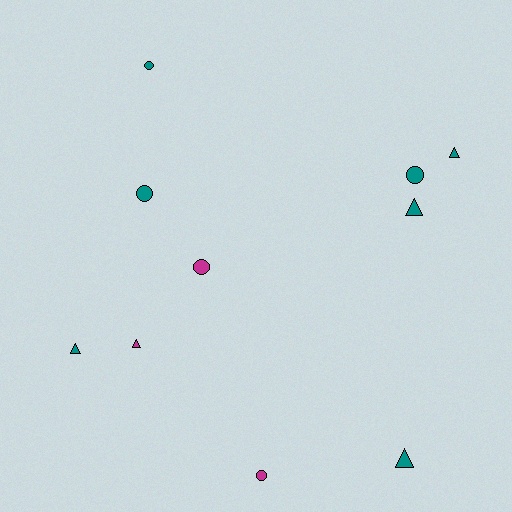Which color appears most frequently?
Teal, with 7 objects.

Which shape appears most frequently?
Triangle, with 5 objects.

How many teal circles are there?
There are 3 teal circles.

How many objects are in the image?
There are 10 objects.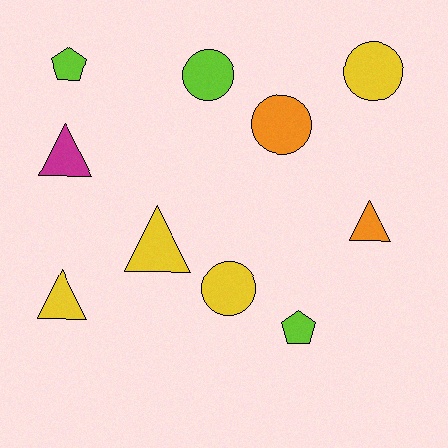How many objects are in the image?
There are 10 objects.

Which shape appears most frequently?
Triangle, with 4 objects.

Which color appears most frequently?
Yellow, with 4 objects.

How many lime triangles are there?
There are no lime triangles.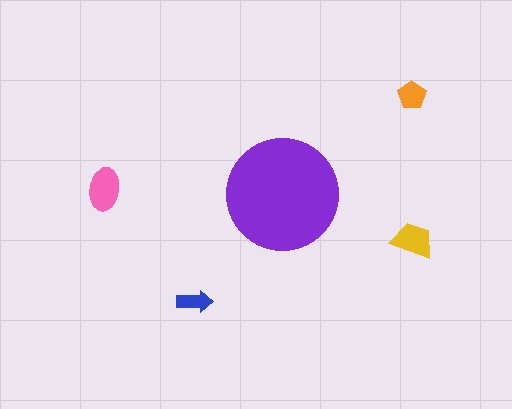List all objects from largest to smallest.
The purple circle, the pink ellipse, the yellow trapezoid, the orange pentagon, the blue arrow.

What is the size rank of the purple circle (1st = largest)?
1st.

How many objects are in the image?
There are 5 objects in the image.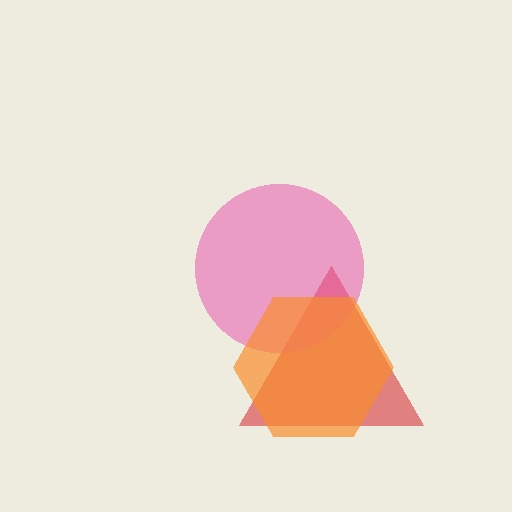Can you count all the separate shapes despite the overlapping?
Yes, there are 3 separate shapes.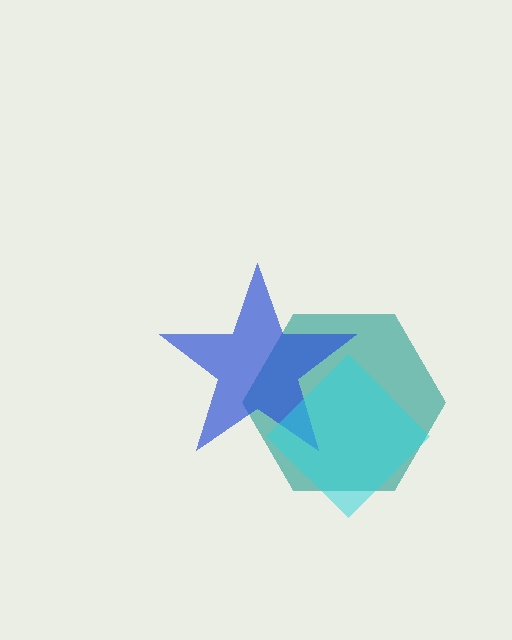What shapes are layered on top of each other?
The layered shapes are: a teal hexagon, a blue star, a cyan diamond.